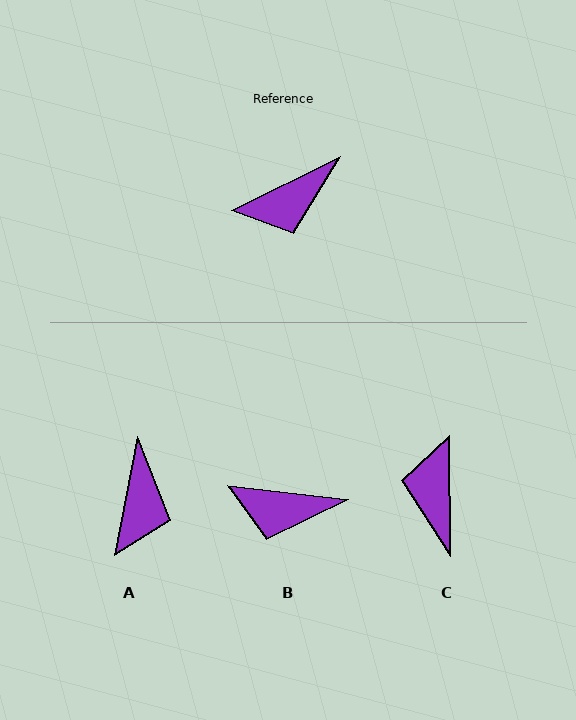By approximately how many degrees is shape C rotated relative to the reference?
Approximately 116 degrees clockwise.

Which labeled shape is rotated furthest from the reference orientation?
C, about 116 degrees away.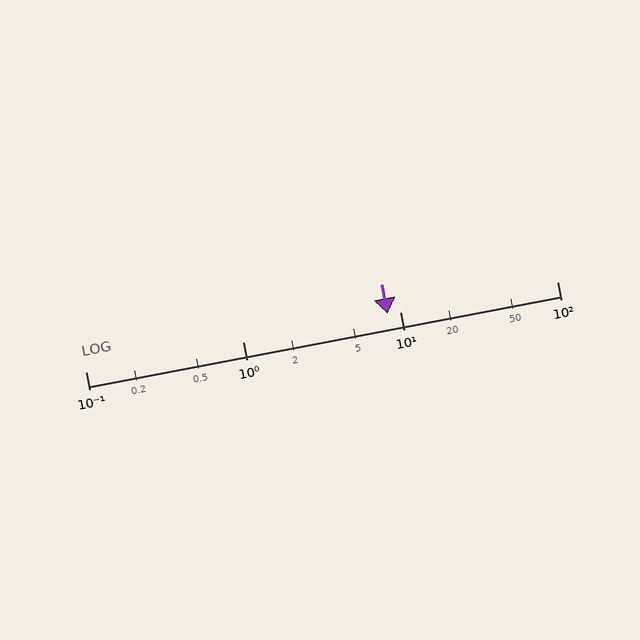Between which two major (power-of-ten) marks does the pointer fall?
The pointer is between 1 and 10.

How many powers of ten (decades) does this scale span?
The scale spans 3 decades, from 0.1 to 100.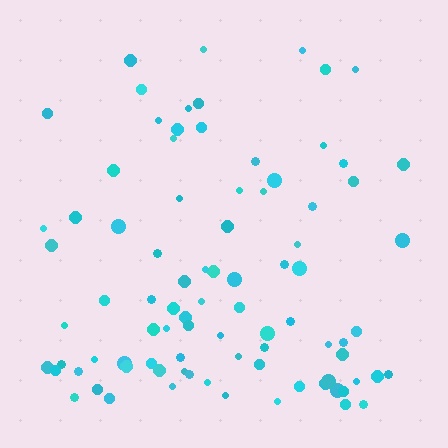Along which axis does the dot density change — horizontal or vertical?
Vertical.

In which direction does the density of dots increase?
From top to bottom, with the bottom side densest.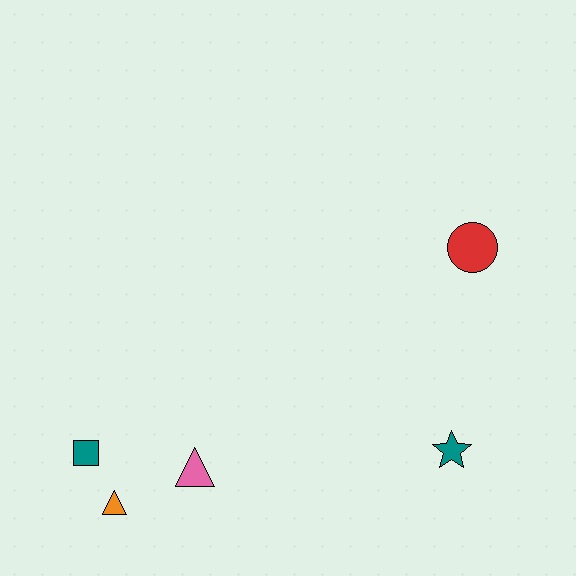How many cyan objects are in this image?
There are no cyan objects.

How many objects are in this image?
There are 5 objects.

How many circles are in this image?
There is 1 circle.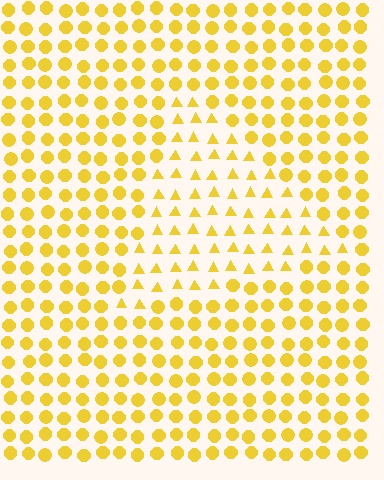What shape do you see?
I see a triangle.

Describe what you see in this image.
The image is filled with small yellow elements arranged in a uniform grid. A triangle-shaped region contains triangles, while the surrounding area contains circles. The boundary is defined purely by the change in element shape.